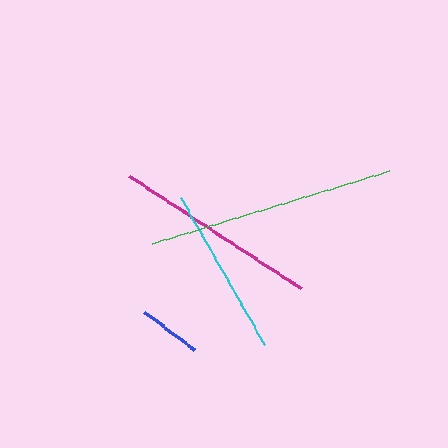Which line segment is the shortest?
The blue line is the shortest at approximately 63 pixels.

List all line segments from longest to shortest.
From longest to shortest: green, magenta, cyan, blue.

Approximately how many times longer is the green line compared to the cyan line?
The green line is approximately 1.5 times the length of the cyan line.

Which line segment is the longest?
The green line is the longest at approximately 248 pixels.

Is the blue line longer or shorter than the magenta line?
The magenta line is longer than the blue line.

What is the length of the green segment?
The green segment is approximately 248 pixels long.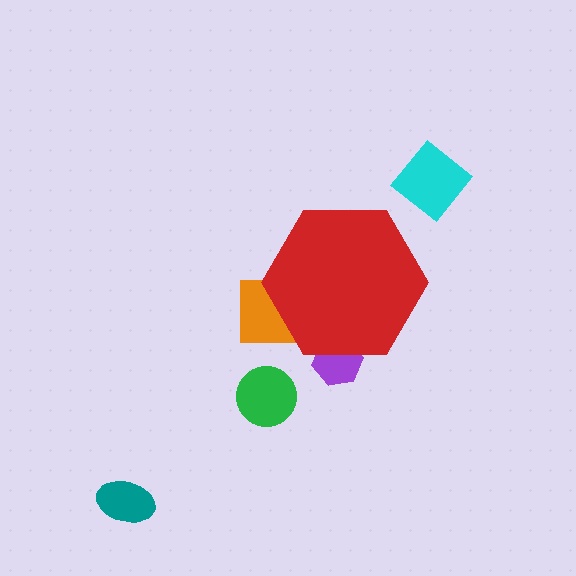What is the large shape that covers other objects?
A red hexagon.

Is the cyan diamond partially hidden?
No, the cyan diamond is fully visible.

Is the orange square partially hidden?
Yes, the orange square is partially hidden behind the red hexagon.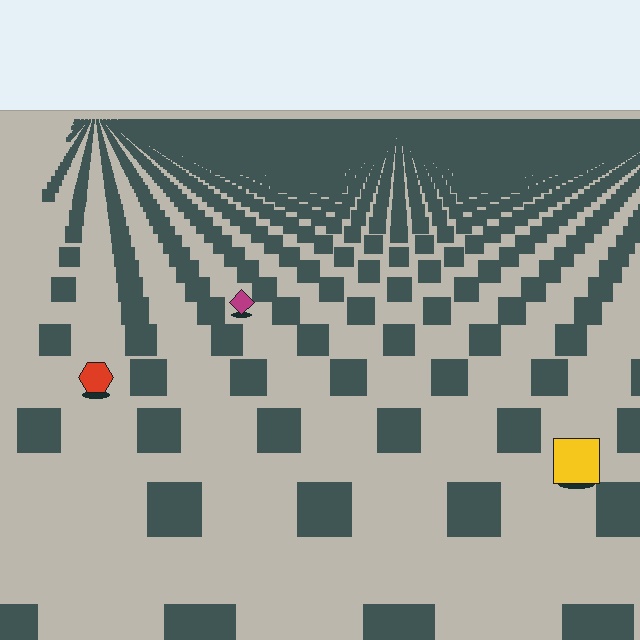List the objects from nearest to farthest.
From nearest to farthest: the yellow square, the red hexagon, the magenta diamond.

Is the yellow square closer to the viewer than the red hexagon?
Yes. The yellow square is closer — you can tell from the texture gradient: the ground texture is coarser near it.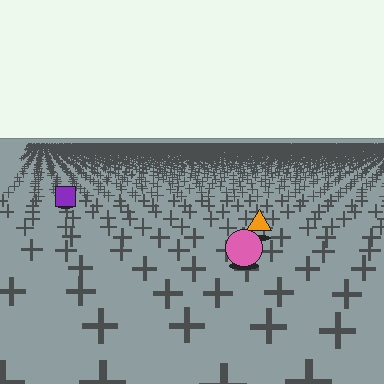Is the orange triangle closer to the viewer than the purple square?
Yes. The orange triangle is closer — you can tell from the texture gradient: the ground texture is coarser near it.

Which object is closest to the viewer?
The pink circle is closest. The texture marks near it are larger and more spread out.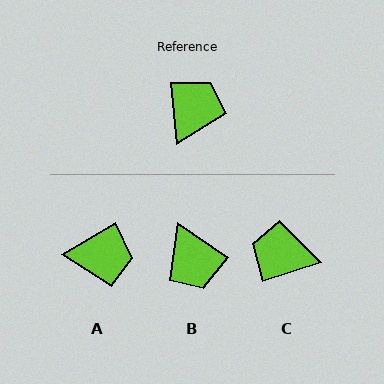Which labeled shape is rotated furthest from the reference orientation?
B, about 129 degrees away.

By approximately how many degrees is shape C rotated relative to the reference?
Approximately 103 degrees counter-clockwise.